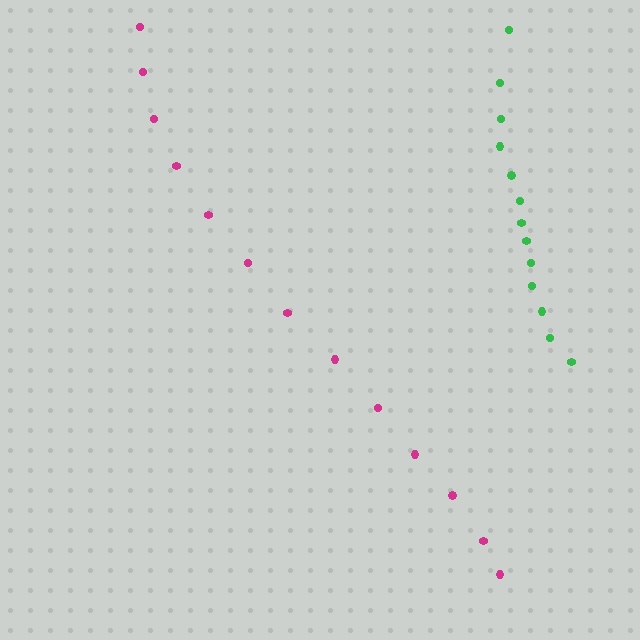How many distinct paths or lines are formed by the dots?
There are 2 distinct paths.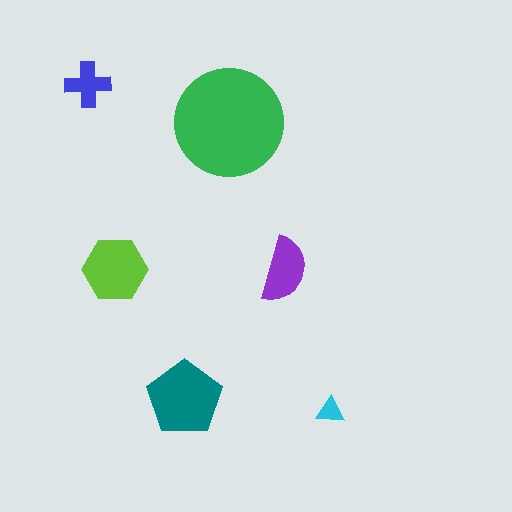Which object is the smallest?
The cyan triangle.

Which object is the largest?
The green circle.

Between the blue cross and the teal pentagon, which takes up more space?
The teal pentagon.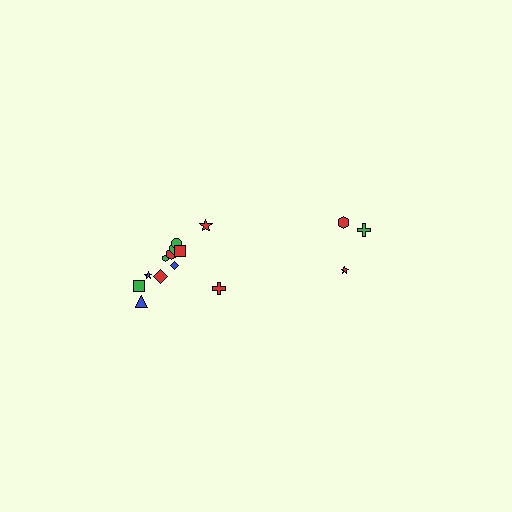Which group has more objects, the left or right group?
The left group.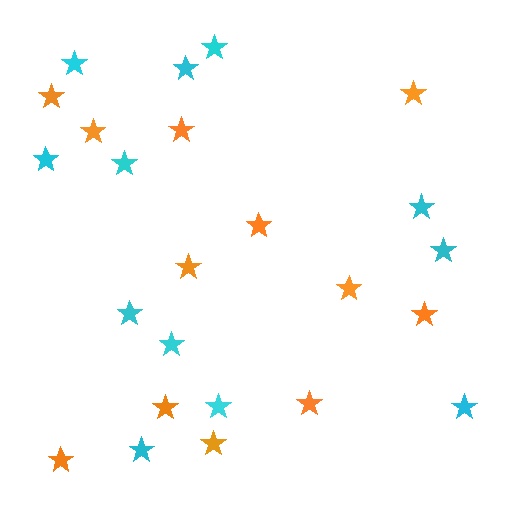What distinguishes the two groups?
There are 2 groups: one group of cyan stars (12) and one group of orange stars (12).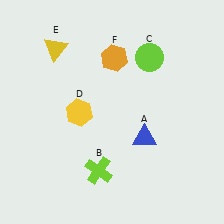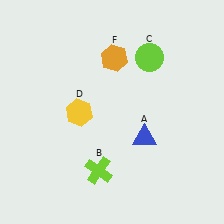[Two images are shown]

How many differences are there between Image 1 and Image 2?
There is 1 difference between the two images.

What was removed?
The yellow triangle (E) was removed in Image 2.